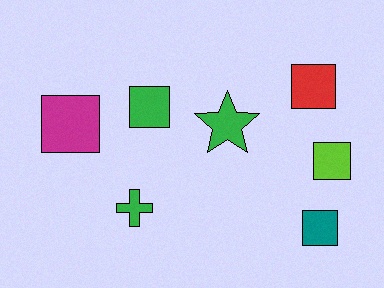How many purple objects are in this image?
There are no purple objects.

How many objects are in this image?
There are 7 objects.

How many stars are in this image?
There is 1 star.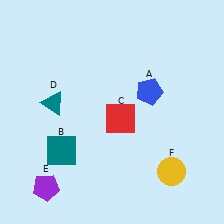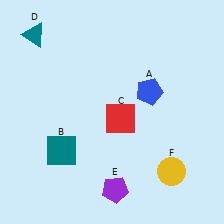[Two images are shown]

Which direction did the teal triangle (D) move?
The teal triangle (D) moved up.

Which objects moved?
The objects that moved are: the teal triangle (D), the purple pentagon (E).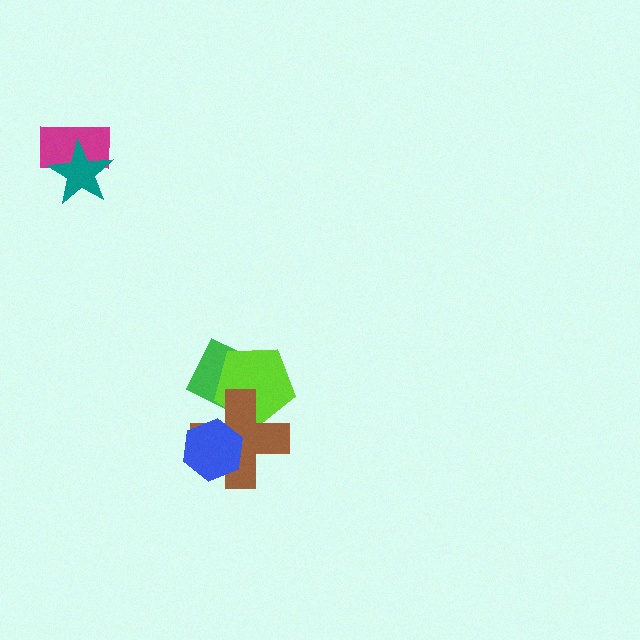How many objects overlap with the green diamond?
2 objects overlap with the green diamond.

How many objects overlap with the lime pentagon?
2 objects overlap with the lime pentagon.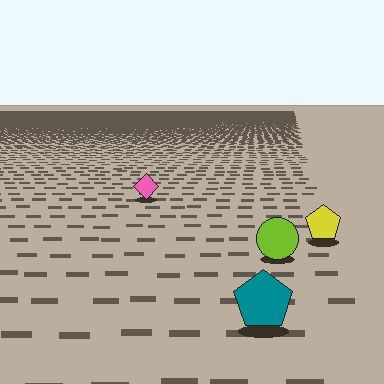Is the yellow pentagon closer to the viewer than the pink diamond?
Yes. The yellow pentagon is closer — you can tell from the texture gradient: the ground texture is coarser near it.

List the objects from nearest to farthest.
From nearest to farthest: the teal pentagon, the lime circle, the yellow pentagon, the pink diamond.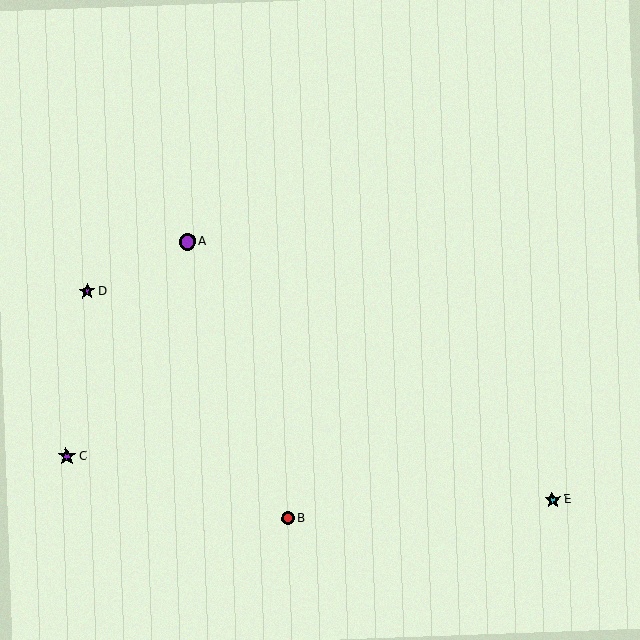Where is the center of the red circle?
The center of the red circle is at (288, 519).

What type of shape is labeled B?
Shape B is a red circle.